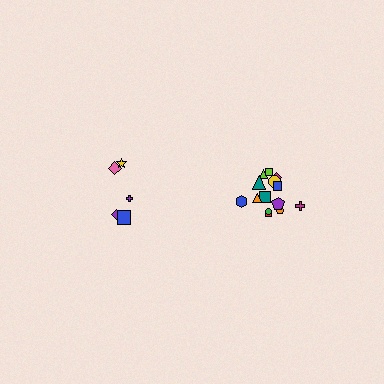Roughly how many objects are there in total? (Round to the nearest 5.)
Roughly 20 objects in total.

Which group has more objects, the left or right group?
The right group.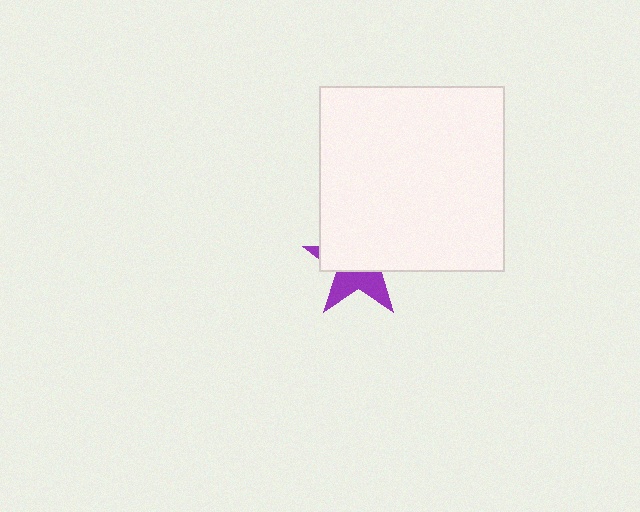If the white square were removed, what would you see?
You would see the complete purple star.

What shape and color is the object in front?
The object in front is a white square.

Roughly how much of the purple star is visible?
A small part of it is visible (roughly 39%).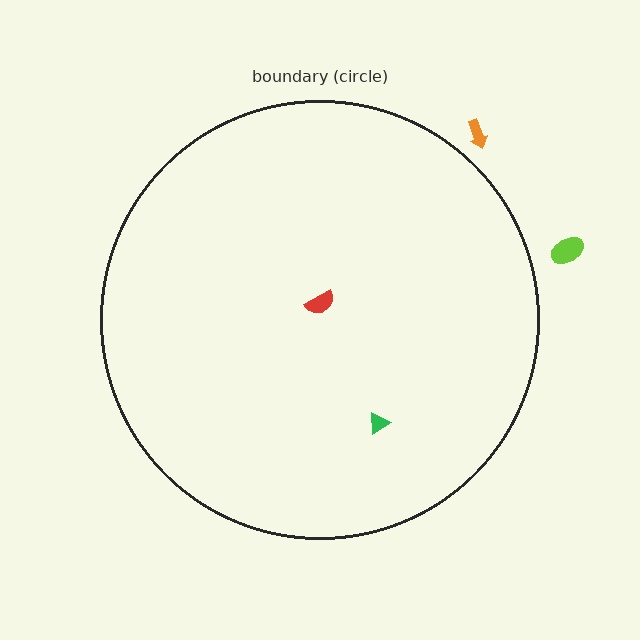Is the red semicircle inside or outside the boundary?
Inside.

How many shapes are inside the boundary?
2 inside, 2 outside.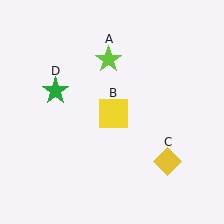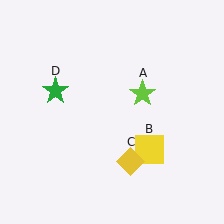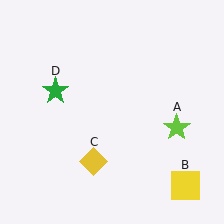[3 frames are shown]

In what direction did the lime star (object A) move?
The lime star (object A) moved down and to the right.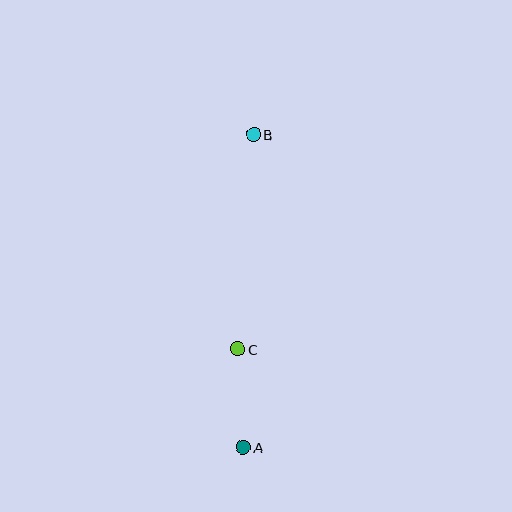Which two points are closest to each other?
Points A and C are closest to each other.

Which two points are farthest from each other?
Points A and B are farthest from each other.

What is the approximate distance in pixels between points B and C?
The distance between B and C is approximately 215 pixels.